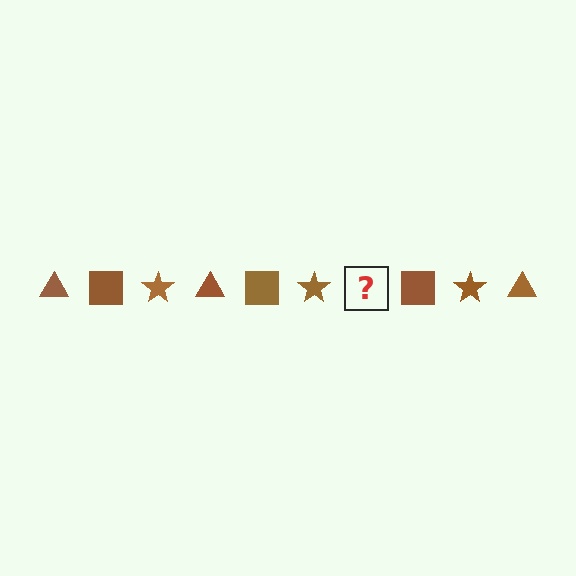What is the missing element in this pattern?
The missing element is a brown triangle.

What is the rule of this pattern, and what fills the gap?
The rule is that the pattern cycles through triangle, square, star shapes in brown. The gap should be filled with a brown triangle.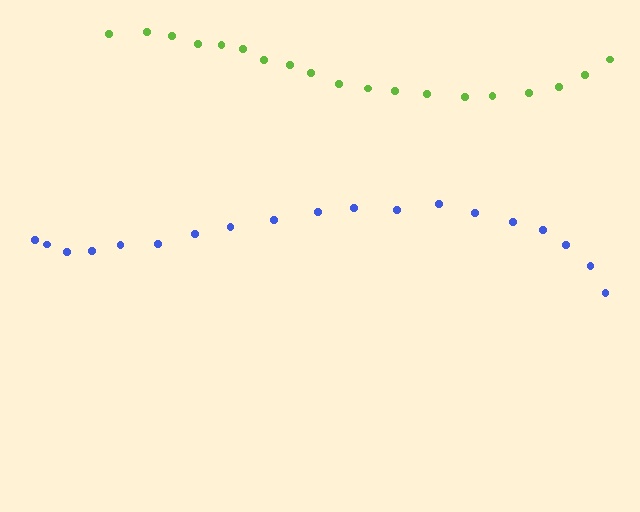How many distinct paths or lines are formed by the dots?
There are 2 distinct paths.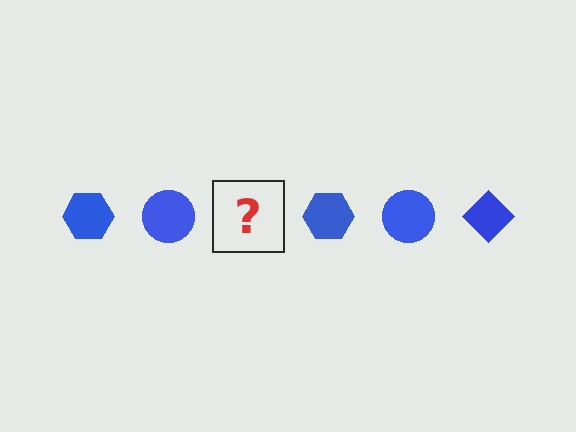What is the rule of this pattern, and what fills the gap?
The rule is that the pattern cycles through hexagon, circle, diamond shapes in blue. The gap should be filled with a blue diamond.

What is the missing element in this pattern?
The missing element is a blue diamond.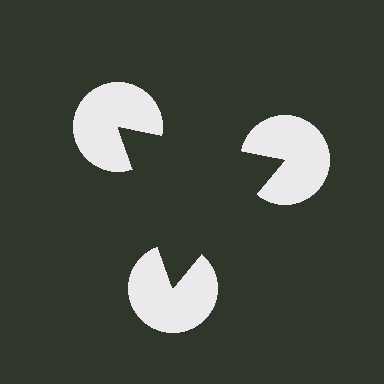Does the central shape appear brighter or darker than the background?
It typically appears slightly darker than the background, even though no actual brightness change is drawn.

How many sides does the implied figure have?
3 sides.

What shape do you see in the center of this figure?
An illusory triangle — its edges are inferred from the aligned wedge cuts in the pac-man discs, not physically drawn.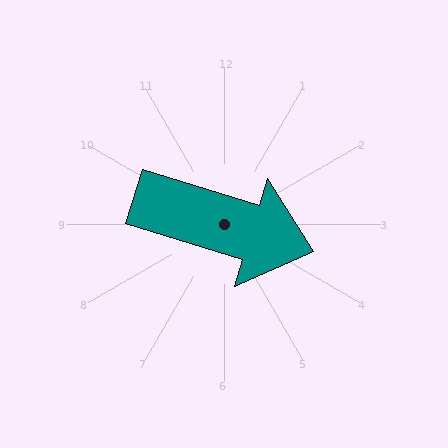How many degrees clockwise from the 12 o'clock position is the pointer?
Approximately 107 degrees.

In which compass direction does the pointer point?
East.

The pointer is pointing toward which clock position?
Roughly 4 o'clock.